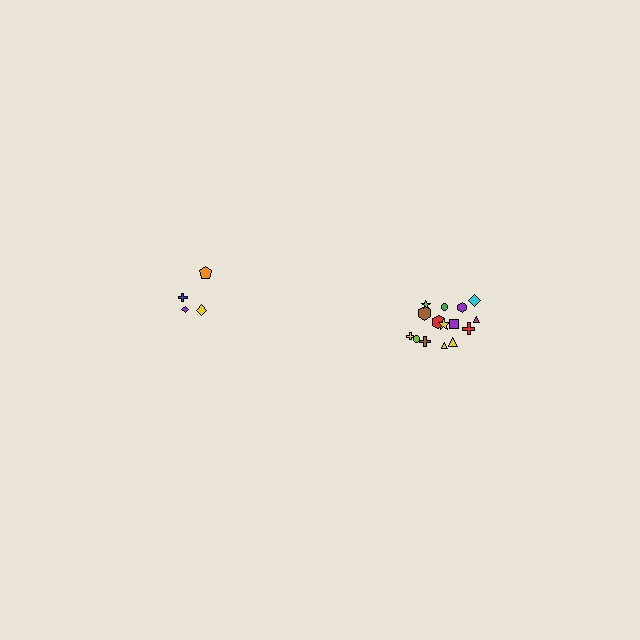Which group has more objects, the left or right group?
The right group.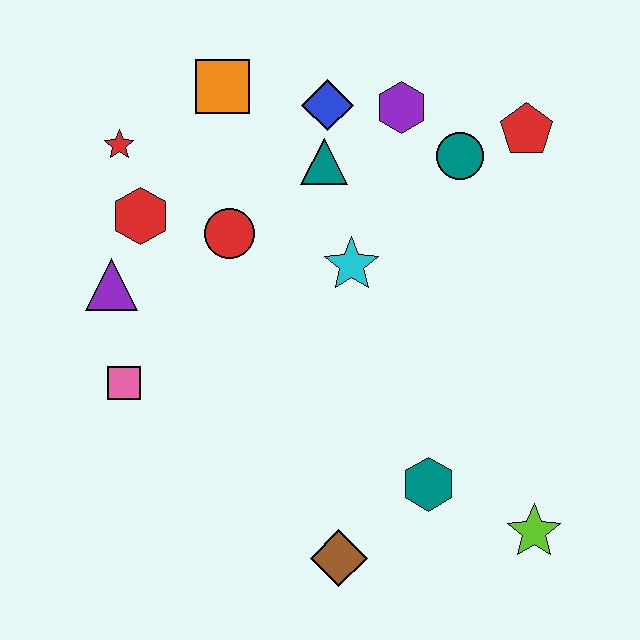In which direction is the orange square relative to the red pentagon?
The orange square is to the left of the red pentagon.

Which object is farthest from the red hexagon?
The lime star is farthest from the red hexagon.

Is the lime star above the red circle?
No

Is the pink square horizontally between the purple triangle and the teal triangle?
Yes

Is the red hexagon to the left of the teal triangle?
Yes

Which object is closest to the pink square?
The purple triangle is closest to the pink square.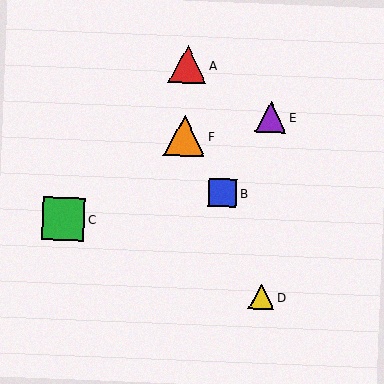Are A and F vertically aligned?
Yes, both are at x≈187.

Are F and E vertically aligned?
No, F is at x≈185 and E is at x≈271.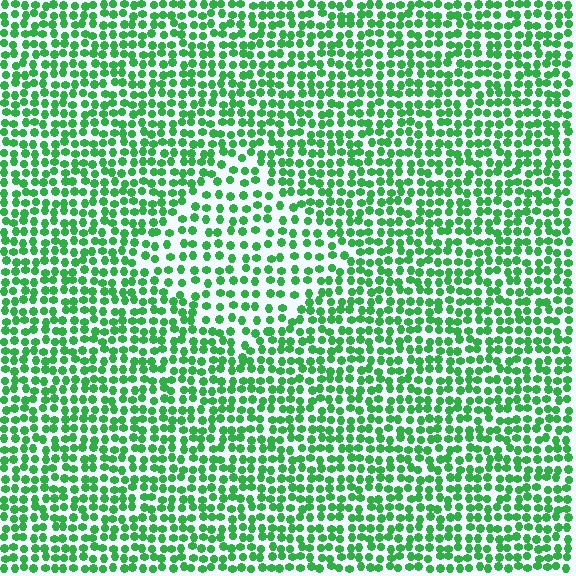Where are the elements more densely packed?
The elements are more densely packed outside the diamond boundary.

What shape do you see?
I see a diamond.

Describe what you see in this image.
The image contains small green elements arranged at two different densities. A diamond-shaped region is visible where the elements are less densely packed than the surrounding area.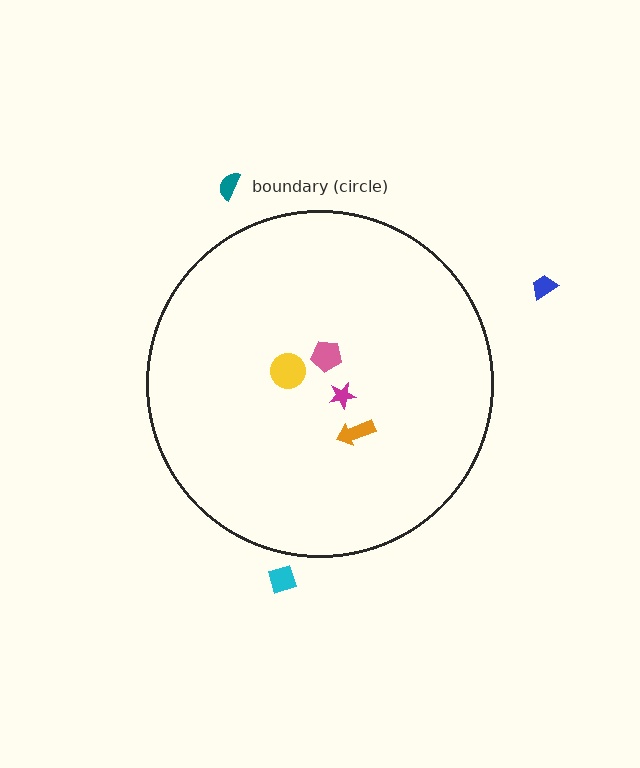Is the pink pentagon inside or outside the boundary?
Inside.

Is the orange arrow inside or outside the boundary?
Inside.